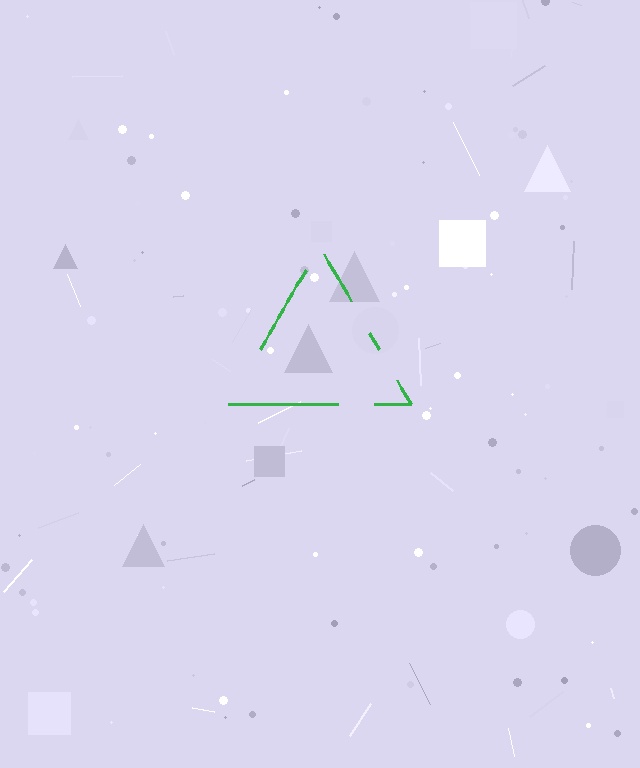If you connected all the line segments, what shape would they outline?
They would outline a triangle.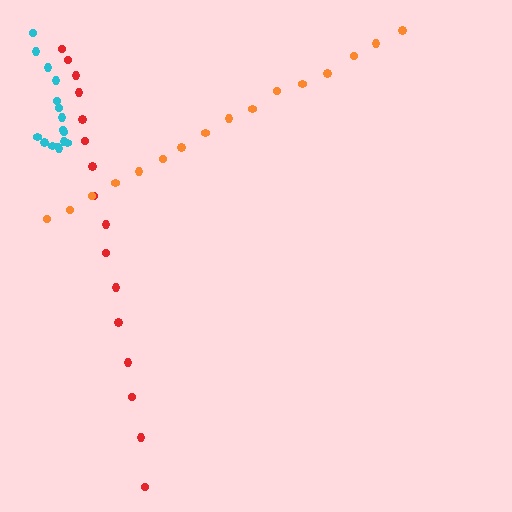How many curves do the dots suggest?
There are 3 distinct paths.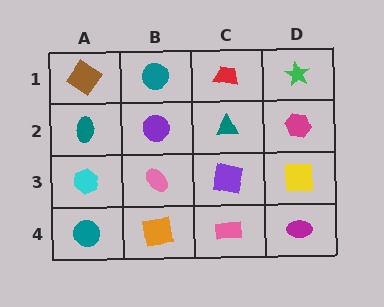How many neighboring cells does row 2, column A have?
3.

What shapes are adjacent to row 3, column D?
A magenta hexagon (row 2, column D), a magenta ellipse (row 4, column D), a purple square (row 3, column C).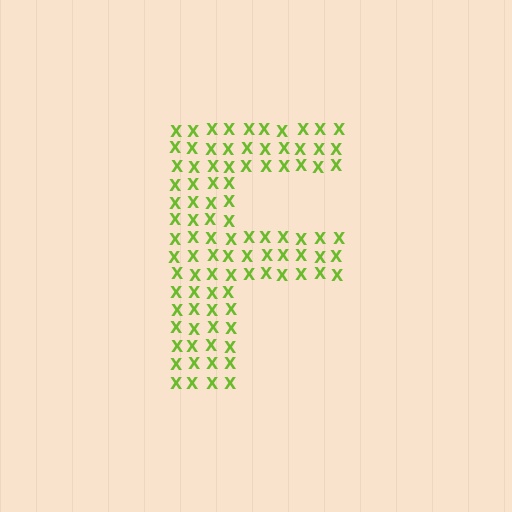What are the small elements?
The small elements are letter X's.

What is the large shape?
The large shape is the letter F.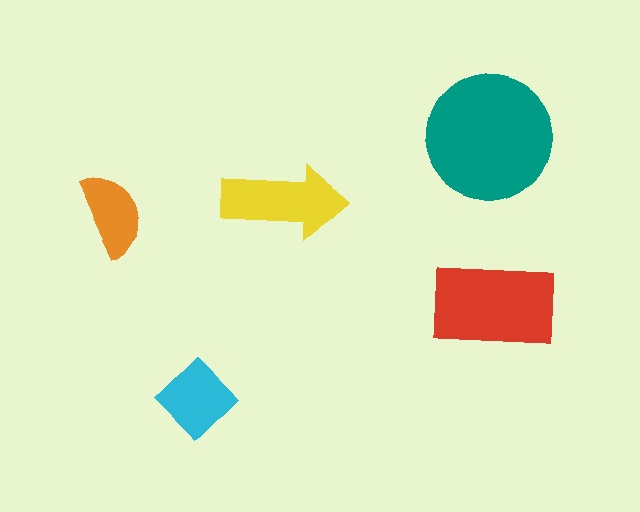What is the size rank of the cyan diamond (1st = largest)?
4th.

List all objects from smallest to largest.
The orange semicircle, the cyan diamond, the yellow arrow, the red rectangle, the teal circle.